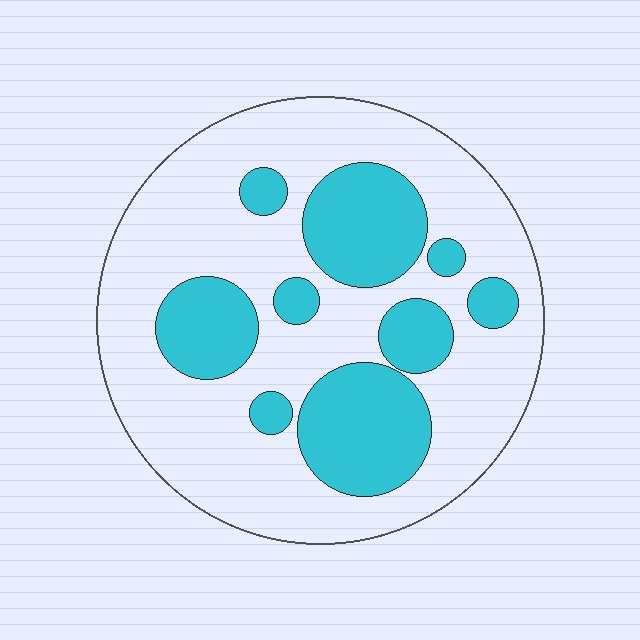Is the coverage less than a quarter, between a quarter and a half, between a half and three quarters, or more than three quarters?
Between a quarter and a half.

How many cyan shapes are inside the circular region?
9.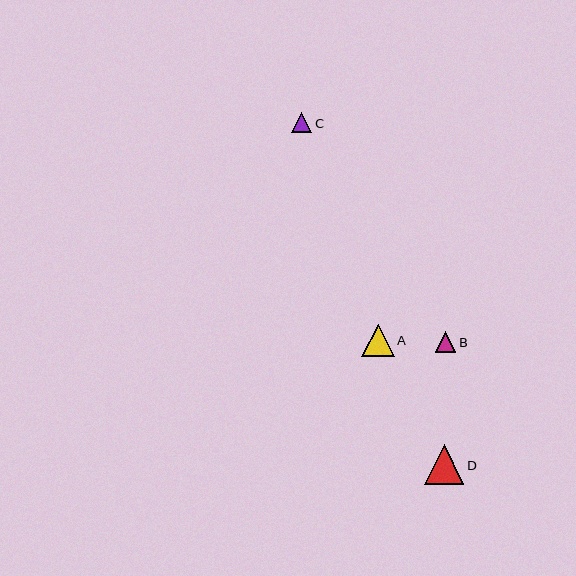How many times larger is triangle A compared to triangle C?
Triangle A is approximately 1.6 times the size of triangle C.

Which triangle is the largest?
Triangle D is the largest with a size of approximately 39 pixels.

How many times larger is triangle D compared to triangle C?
Triangle D is approximately 1.9 times the size of triangle C.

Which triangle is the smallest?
Triangle C is the smallest with a size of approximately 20 pixels.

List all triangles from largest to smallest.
From largest to smallest: D, A, B, C.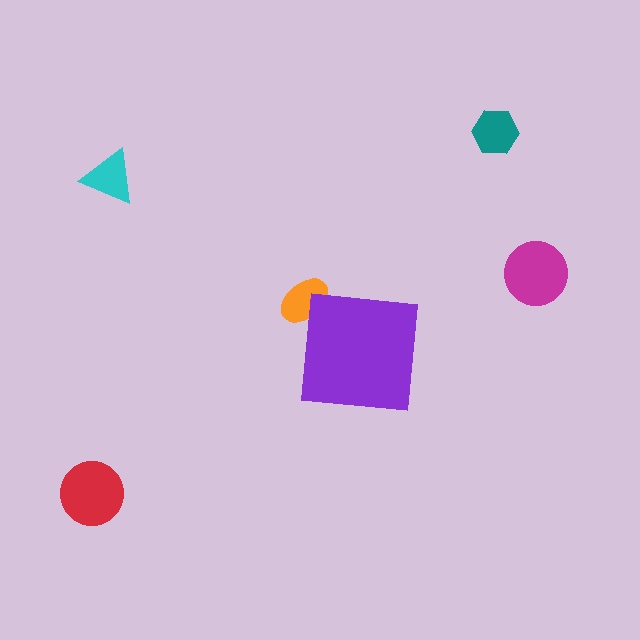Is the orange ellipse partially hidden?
Yes, the orange ellipse is partially hidden behind the purple square.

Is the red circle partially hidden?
No, the red circle is fully visible.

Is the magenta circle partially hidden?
No, the magenta circle is fully visible.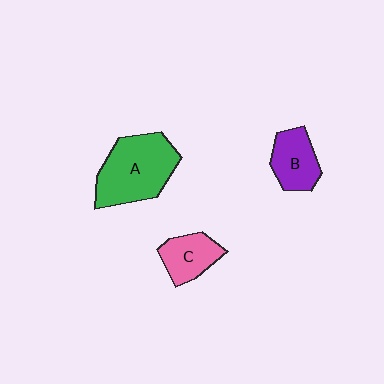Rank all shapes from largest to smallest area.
From largest to smallest: A (green), B (purple), C (pink).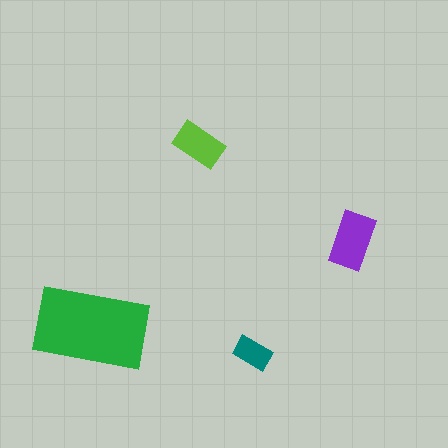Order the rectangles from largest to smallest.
the green one, the purple one, the lime one, the teal one.